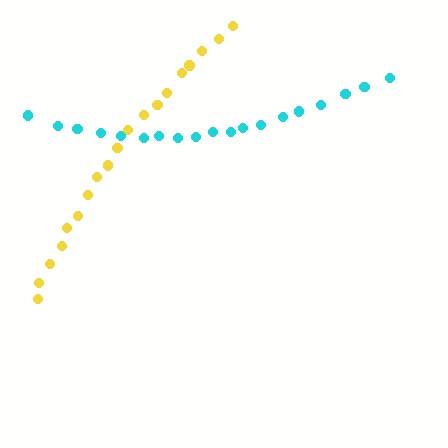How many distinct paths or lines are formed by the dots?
There are 2 distinct paths.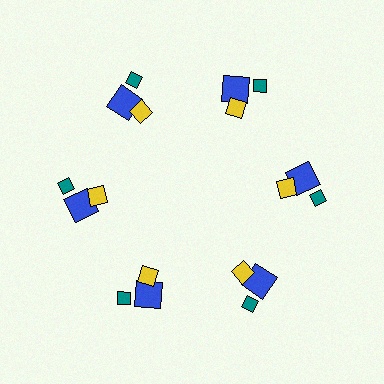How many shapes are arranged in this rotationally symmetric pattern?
There are 18 shapes, arranged in 6 groups of 3.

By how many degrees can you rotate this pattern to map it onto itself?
The pattern maps onto itself every 60 degrees of rotation.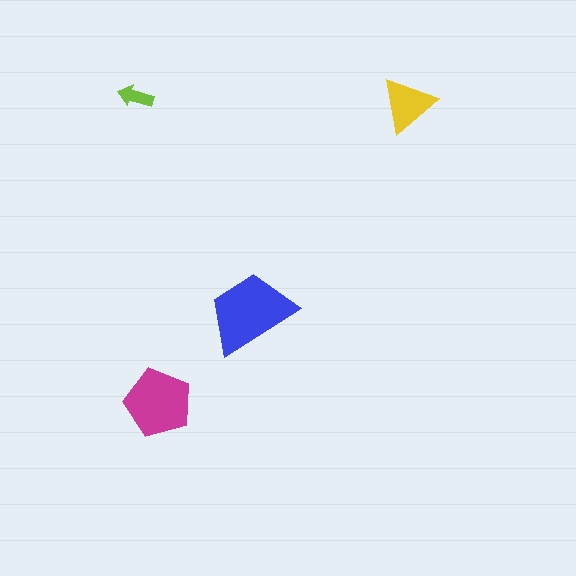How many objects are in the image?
There are 4 objects in the image.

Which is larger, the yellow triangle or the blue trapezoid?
The blue trapezoid.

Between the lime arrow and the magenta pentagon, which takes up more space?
The magenta pentagon.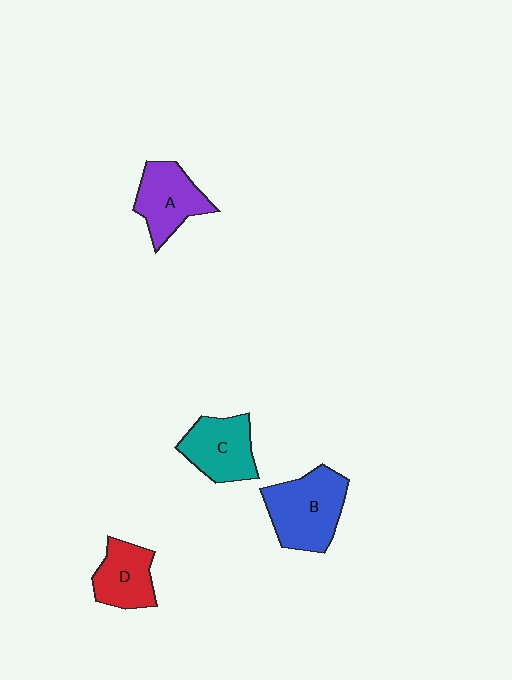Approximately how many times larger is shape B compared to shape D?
Approximately 1.5 times.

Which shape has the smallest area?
Shape D (red).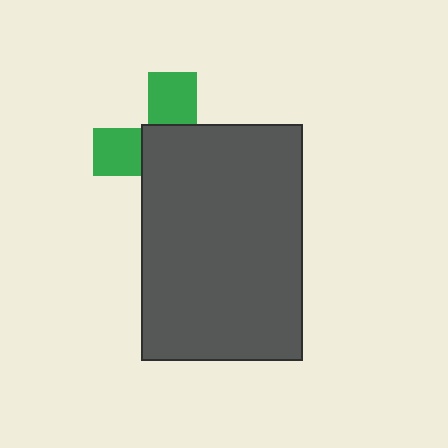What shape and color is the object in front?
The object in front is a dark gray rectangle.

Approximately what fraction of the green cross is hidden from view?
Roughly 63% of the green cross is hidden behind the dark gray rectangle.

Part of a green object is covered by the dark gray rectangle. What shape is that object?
It is a cross.